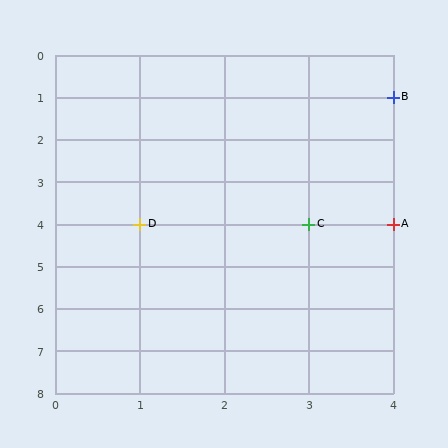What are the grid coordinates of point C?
Point C is at grid coordinates (3, 4).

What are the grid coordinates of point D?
Point D is at grid coordinates (1, 4).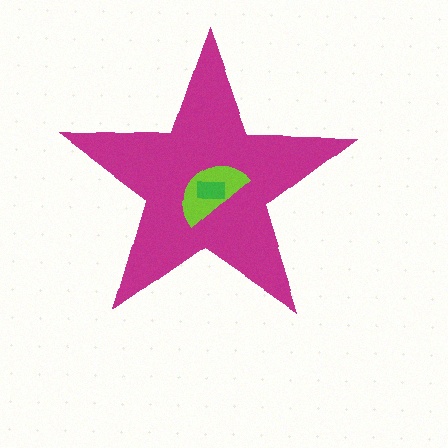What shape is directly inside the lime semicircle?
The green rectangle.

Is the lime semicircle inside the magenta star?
Yes.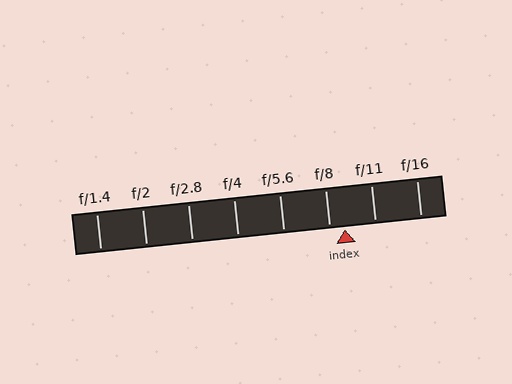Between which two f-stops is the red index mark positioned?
The index mark is between f/8 and f/11.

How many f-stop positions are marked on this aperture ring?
There are 8 f-stop positions marked.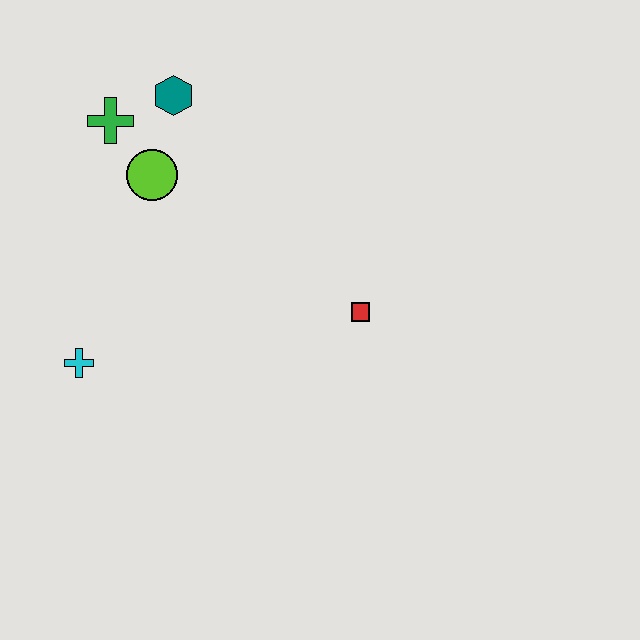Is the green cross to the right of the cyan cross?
Yes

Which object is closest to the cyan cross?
The lime circle is closest to the cyan cross.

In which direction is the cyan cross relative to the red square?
The cyan cross is to the left of the red square.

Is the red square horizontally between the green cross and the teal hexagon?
No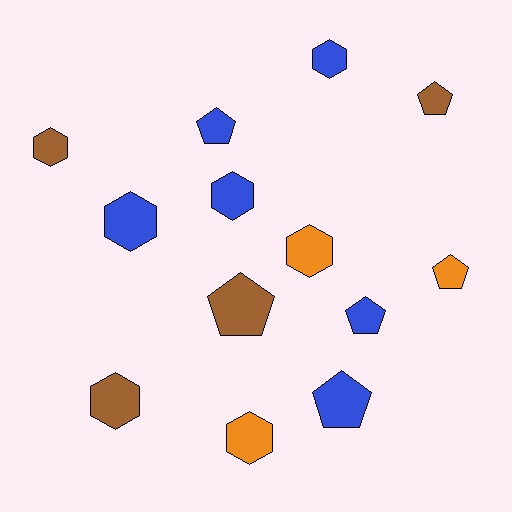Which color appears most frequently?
Blue, with 6 objects.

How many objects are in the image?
There are 13 objects.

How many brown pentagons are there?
There are 2 brown pentagons.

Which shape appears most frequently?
Hexagon, with 7 objects.